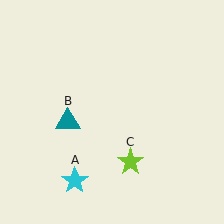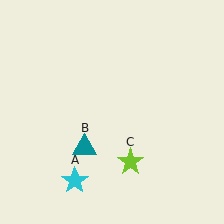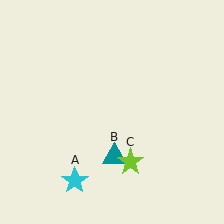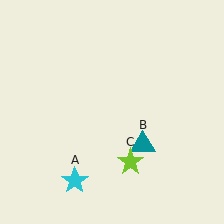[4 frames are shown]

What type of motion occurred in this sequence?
The teal triangle (object B) rotated counterclockwise around the center of the scene.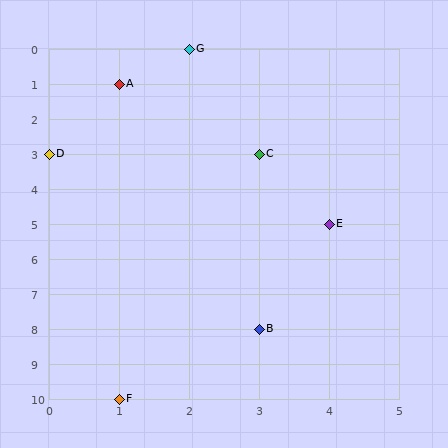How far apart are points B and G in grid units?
Points B and G are 1 column and 8 rows apart (about 8.1 grid units diagonally).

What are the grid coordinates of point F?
Point F is at grid coordinates (1, 10).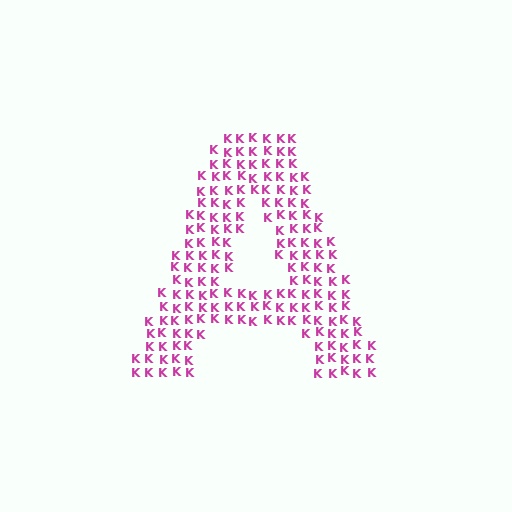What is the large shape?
The large shape is the letter A.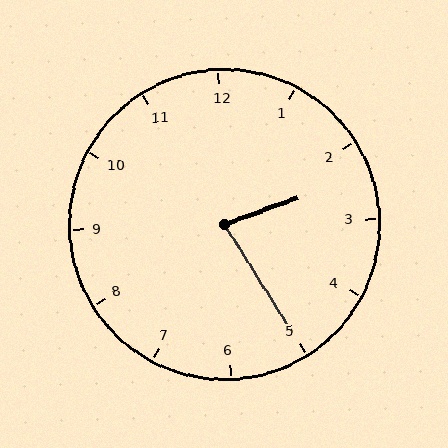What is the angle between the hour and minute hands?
Approximately 78 degrees.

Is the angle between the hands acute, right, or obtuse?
It is acute.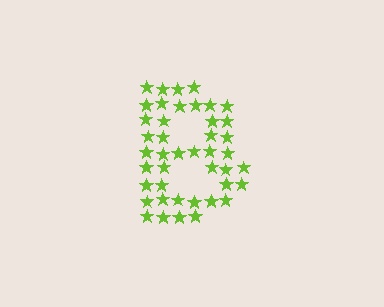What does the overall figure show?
The overall figure shows the letter B.